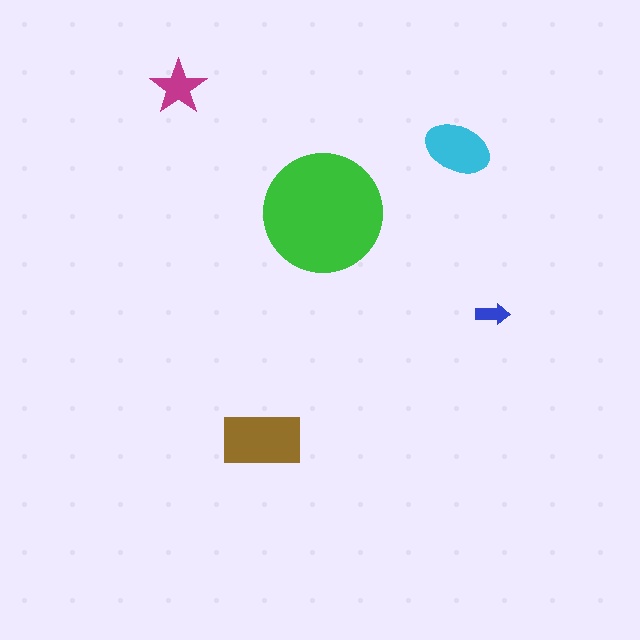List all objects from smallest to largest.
The blue arrow, the magenta star, the cyan ellipse, the brown rectangle, the green circle.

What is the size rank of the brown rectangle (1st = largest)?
2nd.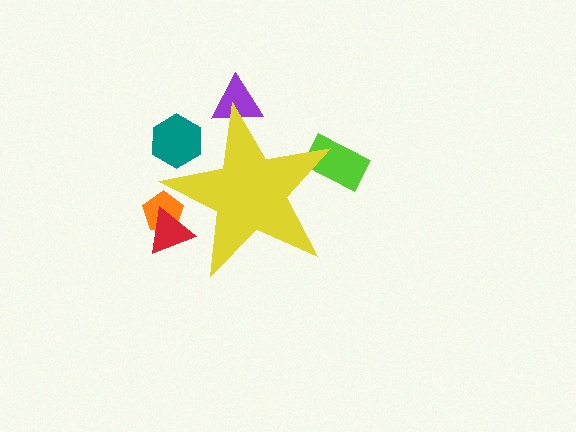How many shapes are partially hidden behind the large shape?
5 shapes are partially hidden.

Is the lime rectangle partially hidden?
Yes, the lime rectangle is partially hidden behind the yellow star.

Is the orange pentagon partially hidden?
Yes, the orange pentagon is partially hidden behind the yellow star.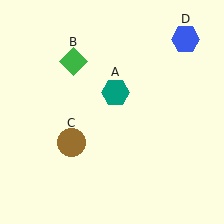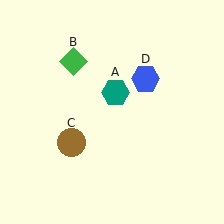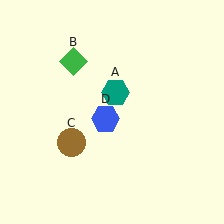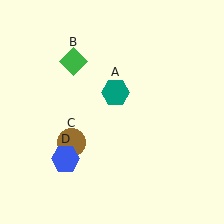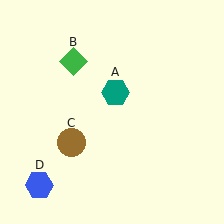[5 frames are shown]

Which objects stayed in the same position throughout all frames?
Teal hexagon (object A) and green diamond (object B) and brown circle (object C) remained stationary.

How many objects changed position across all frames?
1 object changed position: blue hexagon (object D).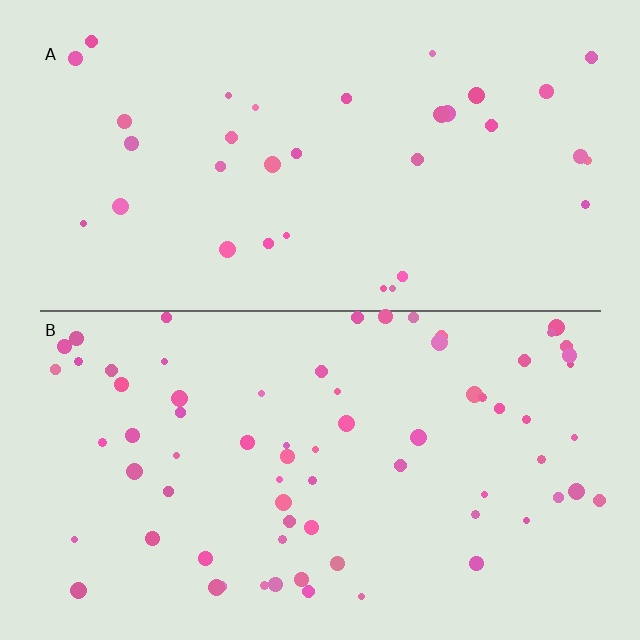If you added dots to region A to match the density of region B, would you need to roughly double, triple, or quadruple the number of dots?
Approximately double.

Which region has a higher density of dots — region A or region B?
B (the bottom).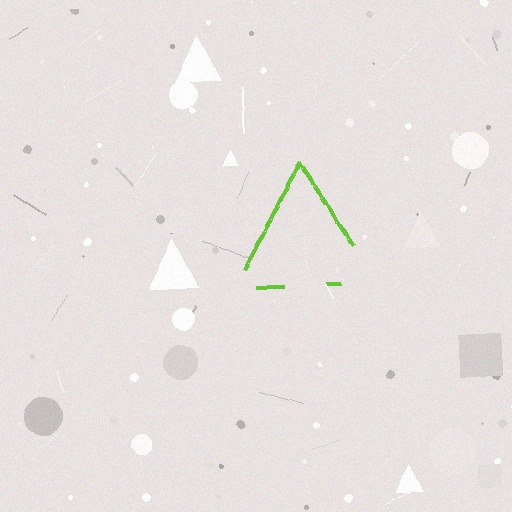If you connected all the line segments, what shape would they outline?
They would outline a triangle.